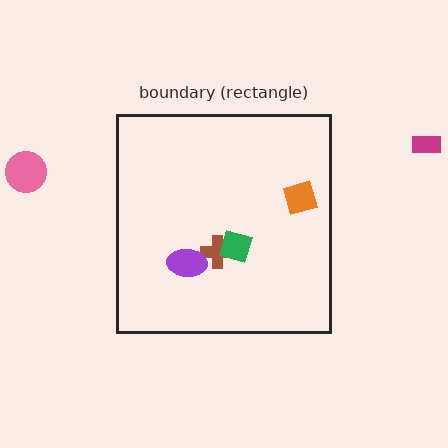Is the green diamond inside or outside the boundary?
Inside.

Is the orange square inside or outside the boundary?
Inside.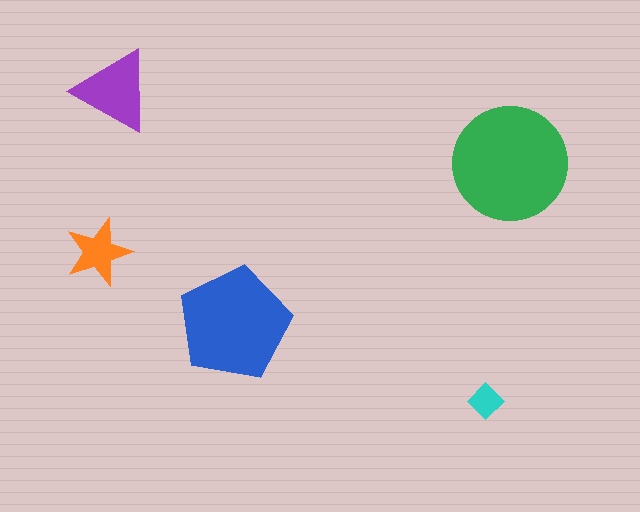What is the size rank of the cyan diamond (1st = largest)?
5th.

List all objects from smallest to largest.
The cyan diamond, the orange star, the purple triangle, the blue pentagon, the green circle.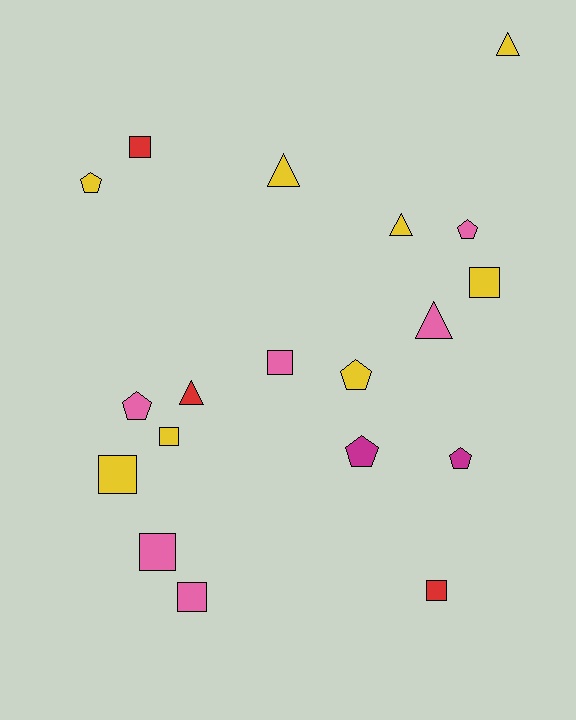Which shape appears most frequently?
Square, with 8 objects.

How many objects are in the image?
There are 19 objects.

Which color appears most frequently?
Yellow, with 8 objects.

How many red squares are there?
There are 2 red squares.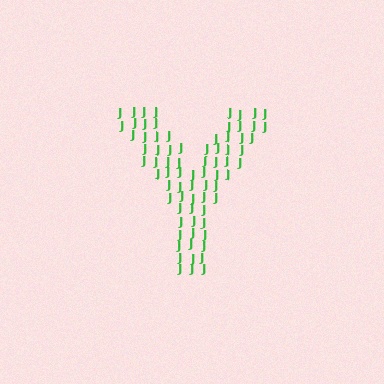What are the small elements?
The small elements are letter J's.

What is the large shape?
The large shape is the letter Y.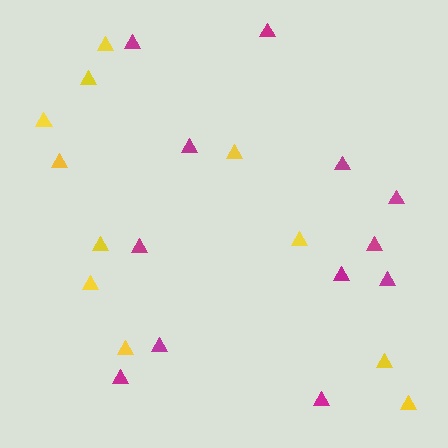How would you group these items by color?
There are 2 groups: one group of yellow triangles (11) and one group of magenta triangles (12).